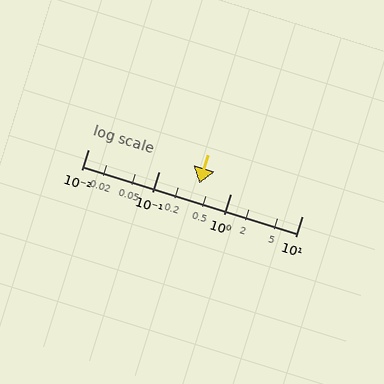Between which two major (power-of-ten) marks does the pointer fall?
The pointer is between 0.1 and 1.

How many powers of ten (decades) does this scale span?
The scale spans 3 decades, from 0.01 to 10.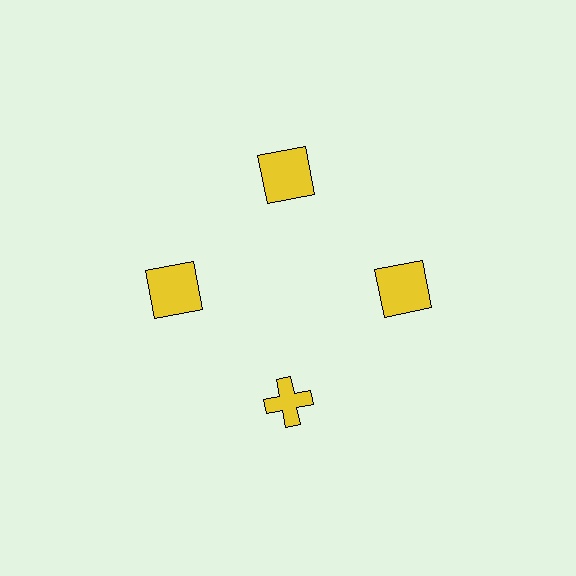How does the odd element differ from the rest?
It has a different shape: cross instead of square.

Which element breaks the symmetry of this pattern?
The yellow cross at roughly the 6 o'clock position breaks the symmetry. All other shapes are yellow squares.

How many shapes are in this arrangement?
There are 4 shapes arranged in a ring pattern.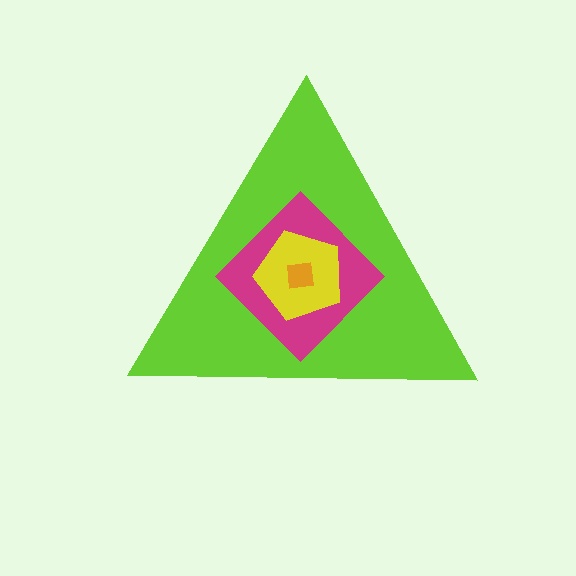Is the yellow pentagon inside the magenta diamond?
Yes.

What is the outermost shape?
The lime triangle.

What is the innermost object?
The orange square.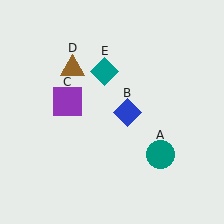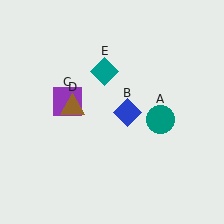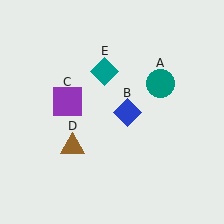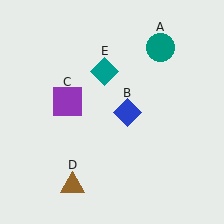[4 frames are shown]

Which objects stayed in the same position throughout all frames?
Blue diamond (object B) and purple square (object C) and teal diamond (object E) remained stationary.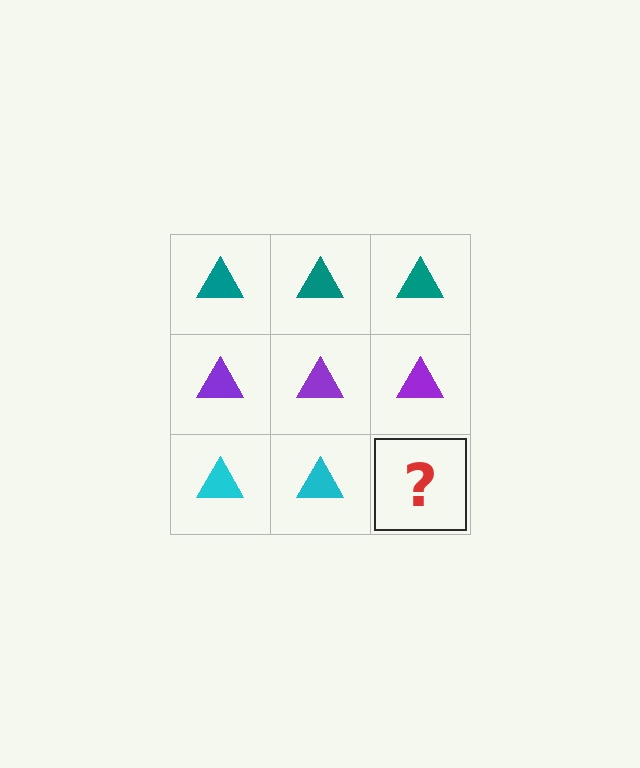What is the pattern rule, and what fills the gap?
The rule is that each row has a consistent color. The gap should be filled with a cyan triangle.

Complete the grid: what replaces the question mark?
The question mark should be replaced with a cyan triangle.